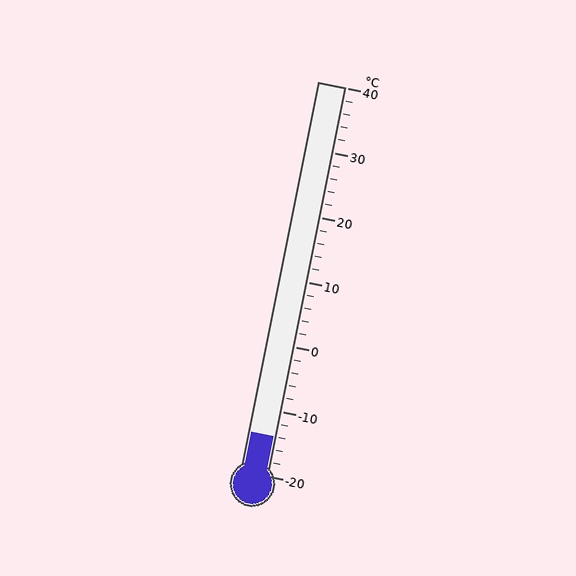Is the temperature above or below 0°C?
The temperature is below 0°C.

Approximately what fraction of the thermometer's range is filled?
The thermometer is filled to approximately 10% of its range.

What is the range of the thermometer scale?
The thermometer scale ranges from -20°C to 40°C.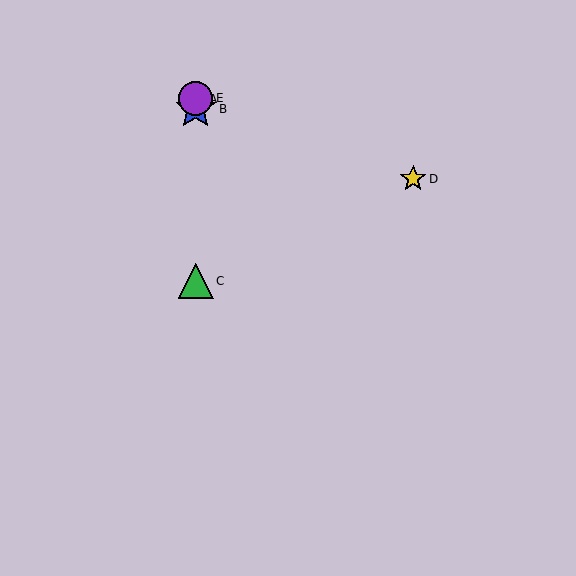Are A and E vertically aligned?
Yes, both are at x≈196.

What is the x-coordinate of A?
Object A is at x≈196.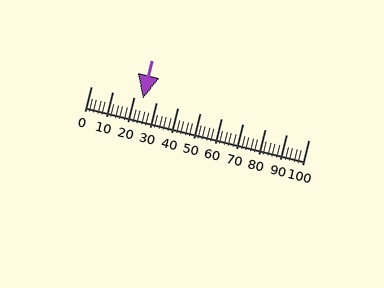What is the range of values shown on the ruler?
The ruler shows values from 0 to 100.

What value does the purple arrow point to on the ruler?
The purple arrow points to approximately 24.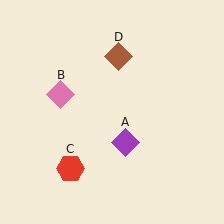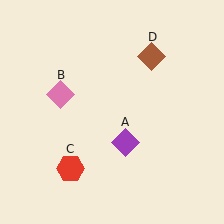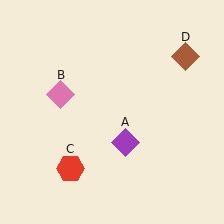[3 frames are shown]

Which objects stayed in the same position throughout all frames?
Purple diamond (object A) and pink diamond (object B) and red hexagon (object C) remained stationary.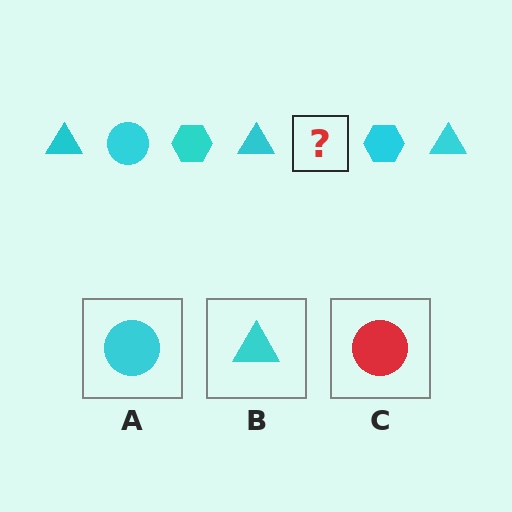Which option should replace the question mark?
Option A.